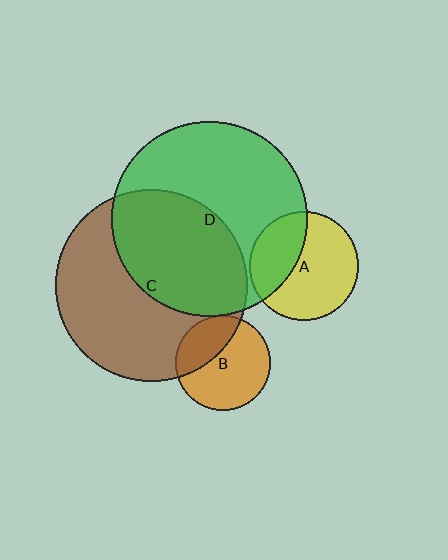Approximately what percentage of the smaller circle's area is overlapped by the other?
Approximately 5%.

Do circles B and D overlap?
Yes.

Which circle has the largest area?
Circle D (green).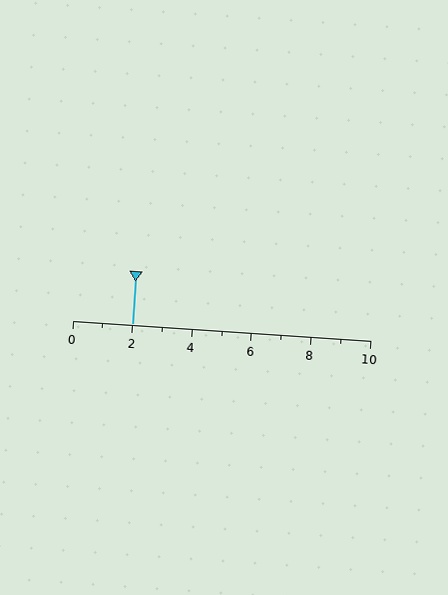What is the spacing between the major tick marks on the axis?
The major ticks are spaced 2 apart.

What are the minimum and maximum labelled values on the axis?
The axis runs from 0 to 10.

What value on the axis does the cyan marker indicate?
The marker indicates approximately 2.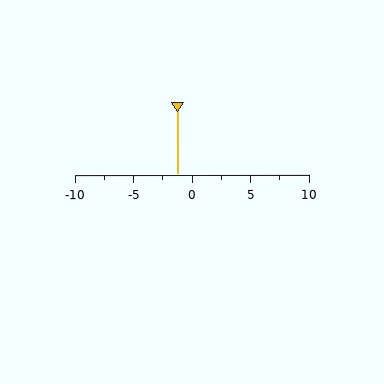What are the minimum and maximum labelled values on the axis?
The axis runs from -10 to 10.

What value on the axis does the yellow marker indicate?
The marker indicates approximately -1.2.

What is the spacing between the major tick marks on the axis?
The major ticks are spaced 5 apart.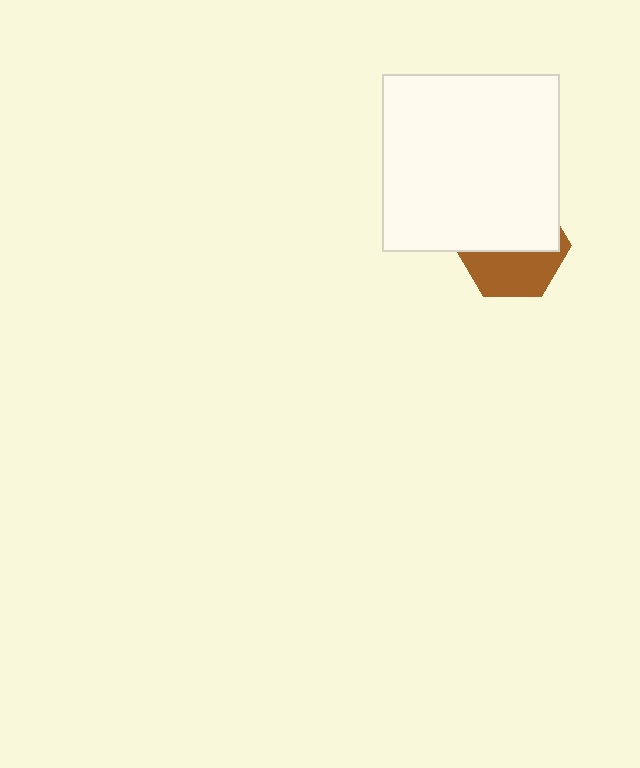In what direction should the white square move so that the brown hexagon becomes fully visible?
The white square should move up. That is the shortest direction to clear the overlap and leave the brown hexagon fully visible.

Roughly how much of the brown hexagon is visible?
About half of it is visible (roughly 45%).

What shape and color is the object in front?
The object in front is a white square.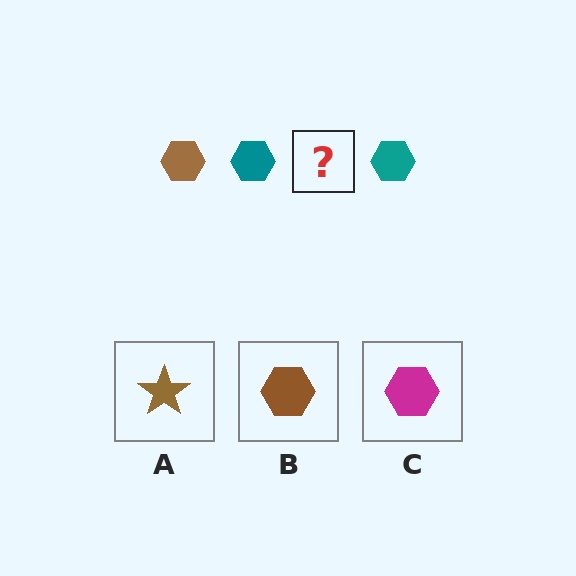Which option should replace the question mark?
Option B.